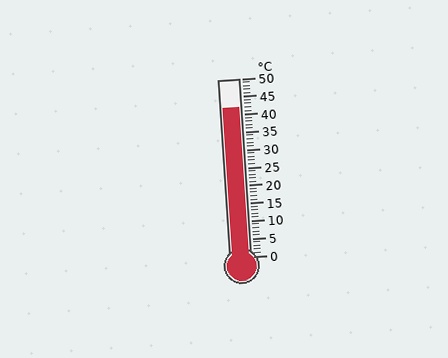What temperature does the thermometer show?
The thermometer shows approximately 42°C.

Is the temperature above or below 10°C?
The temperature is above 10°C.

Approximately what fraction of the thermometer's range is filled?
The thermometer is filled to approximately 85% of its range.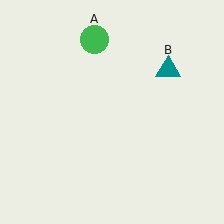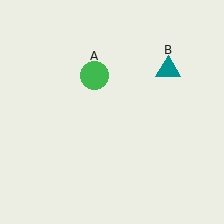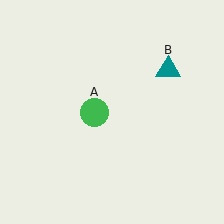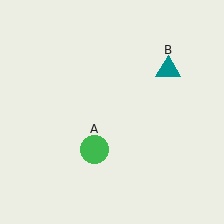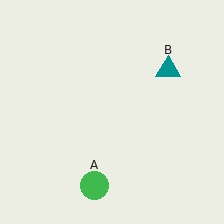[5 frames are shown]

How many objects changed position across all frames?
1 object changed position: green circle (object A).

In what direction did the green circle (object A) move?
The green circle (object A) moved down.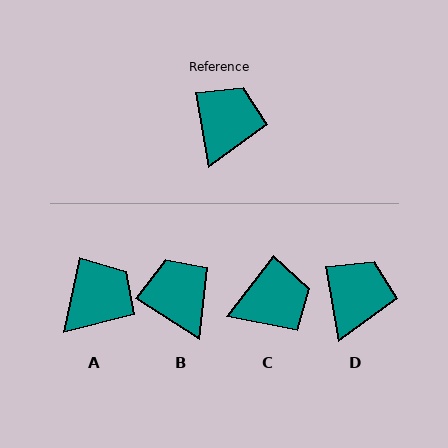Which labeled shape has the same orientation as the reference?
D.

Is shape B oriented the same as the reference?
No, it is off by about 47 degrees.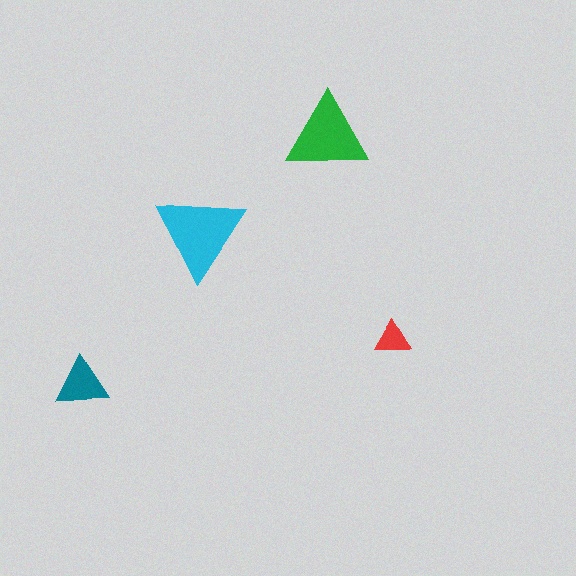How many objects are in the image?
There are 4 objects in the image.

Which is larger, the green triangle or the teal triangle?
The green one.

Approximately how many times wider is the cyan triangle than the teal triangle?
About 1.5 times wider.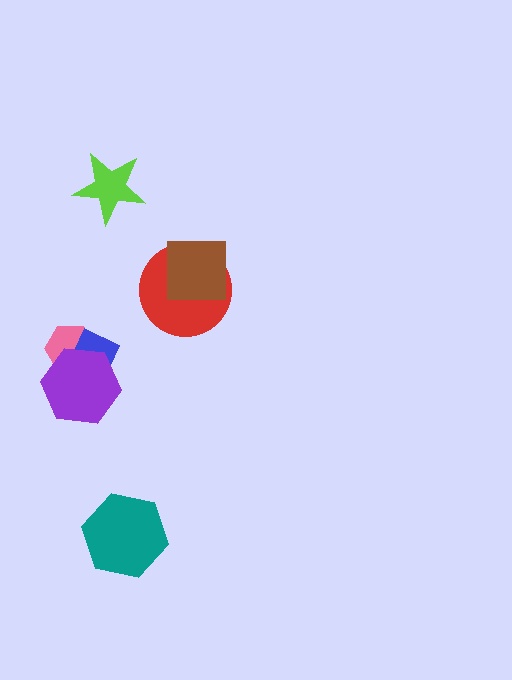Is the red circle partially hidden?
Yes, it is partially covered by another shape.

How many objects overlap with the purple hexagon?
2 objects overlap with the purple hexagon.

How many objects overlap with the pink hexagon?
2 objects overlap with the pink hexagon.